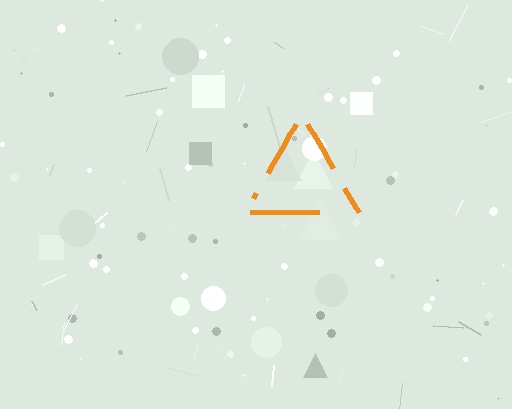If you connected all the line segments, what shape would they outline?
They would outline a triangle.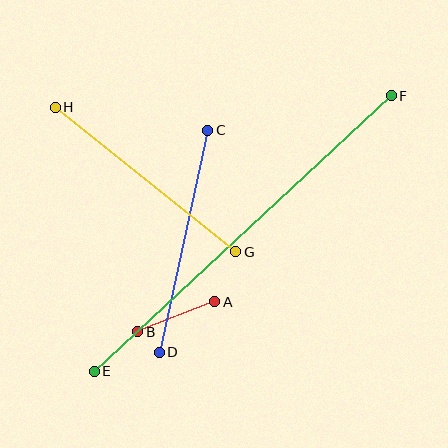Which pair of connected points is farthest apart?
Points E and F are farthest apart.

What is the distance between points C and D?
The distance is approximately 227 pixels.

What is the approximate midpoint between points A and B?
The midpoint is at approximately (176, 317) pixels.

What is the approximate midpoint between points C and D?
The midpoint is at approximately (184, 241) pixels.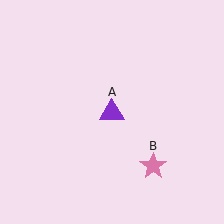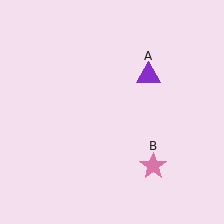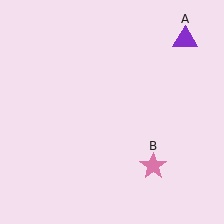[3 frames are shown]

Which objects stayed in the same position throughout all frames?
Pink star (object B) remained stationary.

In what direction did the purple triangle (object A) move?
The purple triangle (object A) moved up and to the right.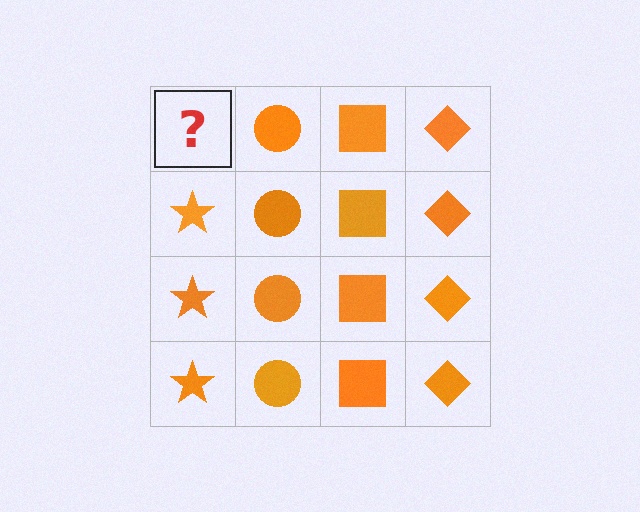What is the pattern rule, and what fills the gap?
The rule is that each column has a consistent shape. The gap should be filled with an orange star.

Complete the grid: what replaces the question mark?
The question mark should be replaced with an orange star.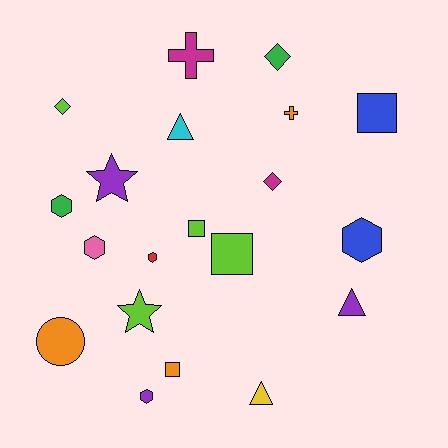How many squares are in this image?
There are 4 squares.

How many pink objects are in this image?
There is 1 pink object.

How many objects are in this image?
There are 20 objects.